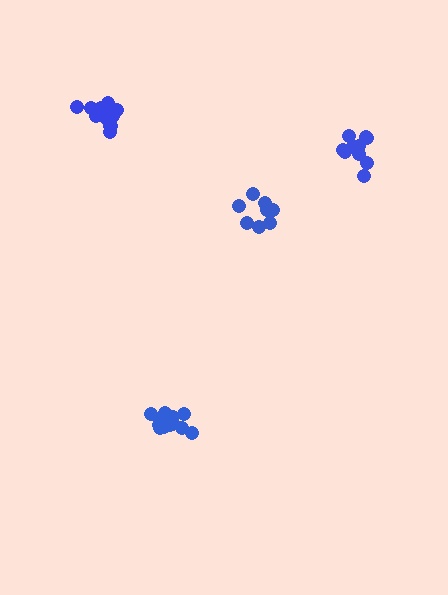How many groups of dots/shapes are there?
There are 4 groups.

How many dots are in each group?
Group 1: 9 dots, Group 2: 11 dots, Group 3: 13 dots, Group 4: 12 dots (45 total).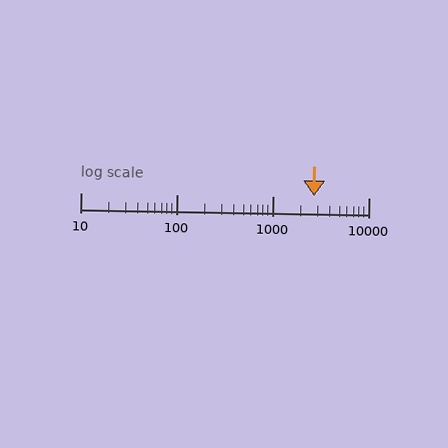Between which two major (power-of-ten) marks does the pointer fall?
The pointer is between 1000 and 10000.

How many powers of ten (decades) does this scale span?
The scale spans 3 decades, from 10 to 10000.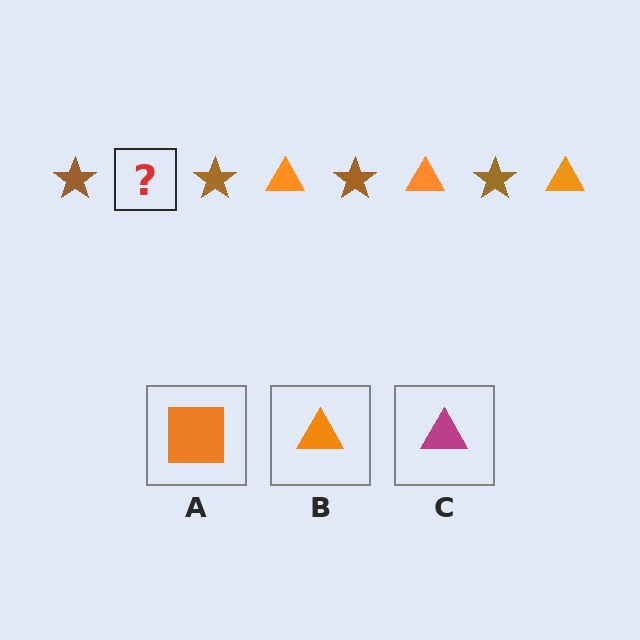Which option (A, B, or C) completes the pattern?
B.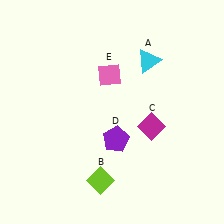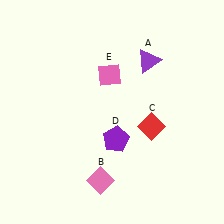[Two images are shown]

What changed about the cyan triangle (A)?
In Image 1, A is cyan. In Image 2, it changed to purple.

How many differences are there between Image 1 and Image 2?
There are 3 differences between the two images.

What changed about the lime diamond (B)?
In Image 1, B is lime. In Image 2, it changed to pink.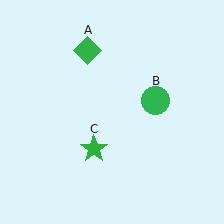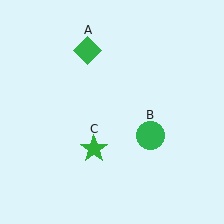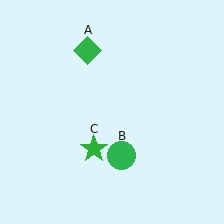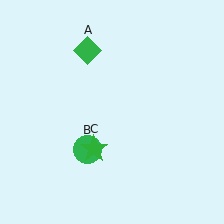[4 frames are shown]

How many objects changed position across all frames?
1 object changed position: green circle (object B).